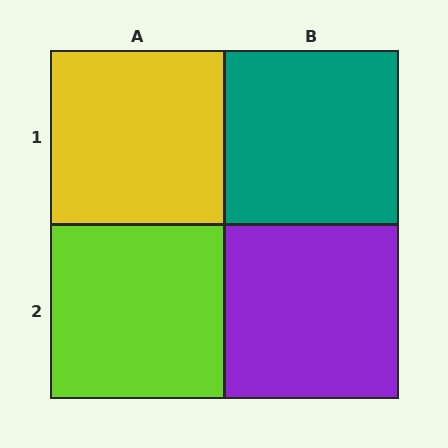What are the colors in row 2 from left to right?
Lime, purple.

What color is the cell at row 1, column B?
Teal.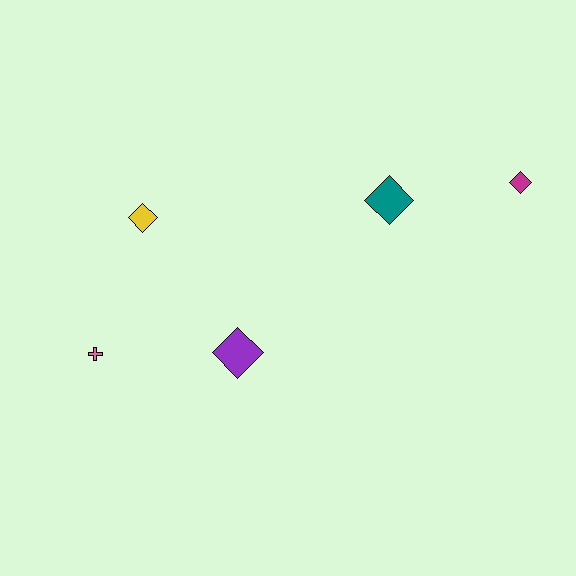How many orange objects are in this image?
There are no orange objects.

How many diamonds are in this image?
There are 4 diamonds.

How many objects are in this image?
There are 5 objects.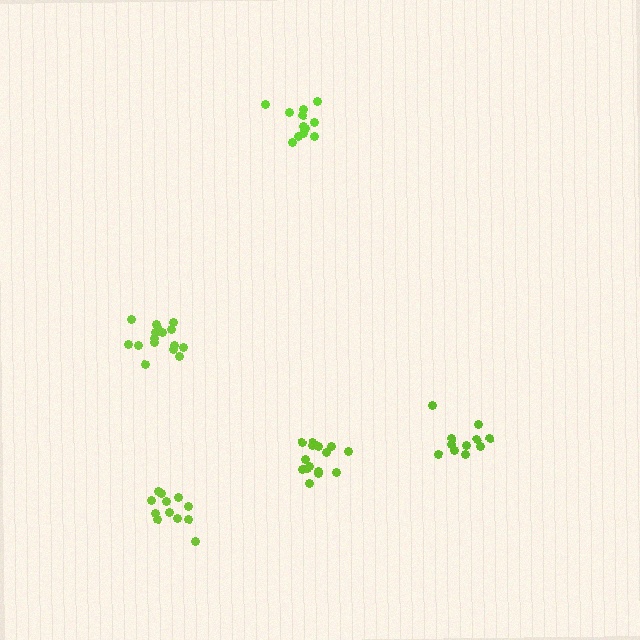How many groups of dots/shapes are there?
There are 5 groups.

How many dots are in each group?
Group 1: 11 dots, Group 2: 12 dots, Group 3: 16 dots, Group 4: 12 dots, Group 5: 15 dots (66 total).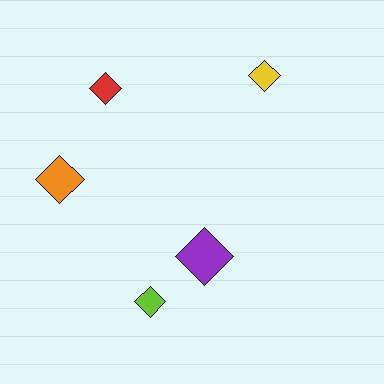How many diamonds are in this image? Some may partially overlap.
There are 5 diamonds.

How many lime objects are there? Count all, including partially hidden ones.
There is 1 lime object.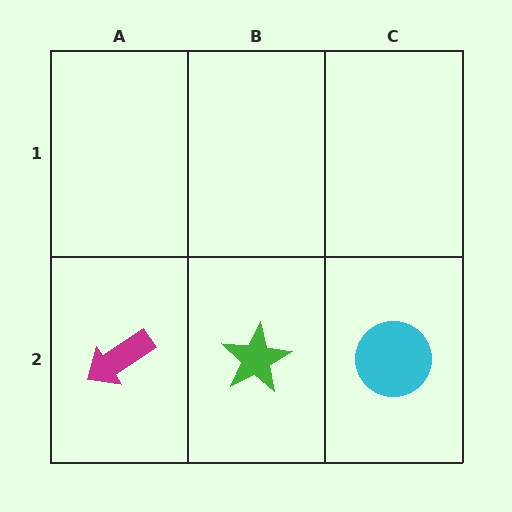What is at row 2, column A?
A magenta arrow.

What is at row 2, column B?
A green star.